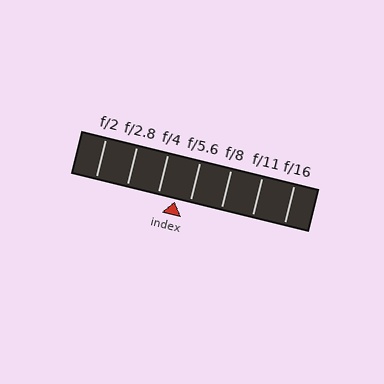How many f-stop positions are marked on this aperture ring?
There are 7 f-stop positions marked.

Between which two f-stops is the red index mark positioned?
The index mark is between f/4 and f/5.6.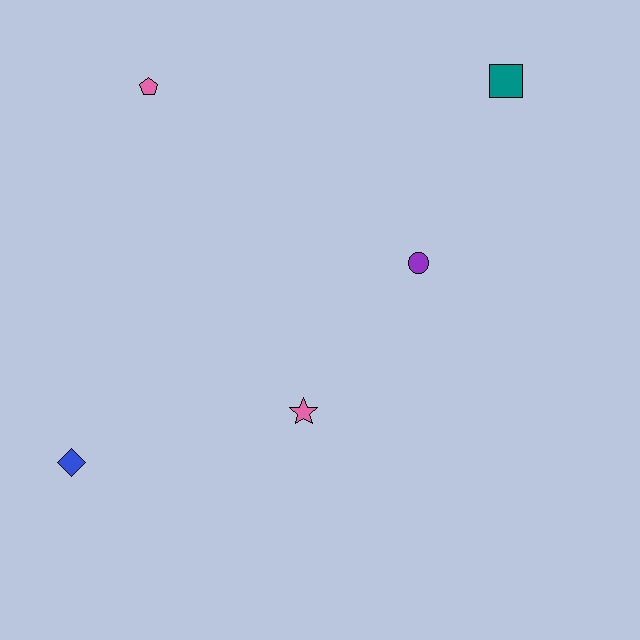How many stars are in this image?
There is 1 star.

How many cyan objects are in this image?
There are no cyan objects.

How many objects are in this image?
There are 5 objects.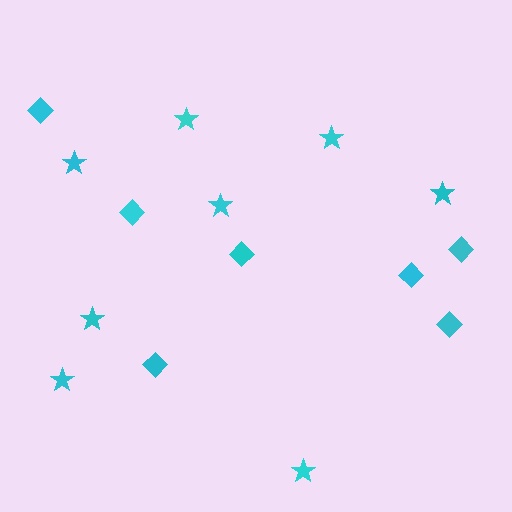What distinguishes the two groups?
There are 2 groups: one group of diamonds (7) and one group of stars (8).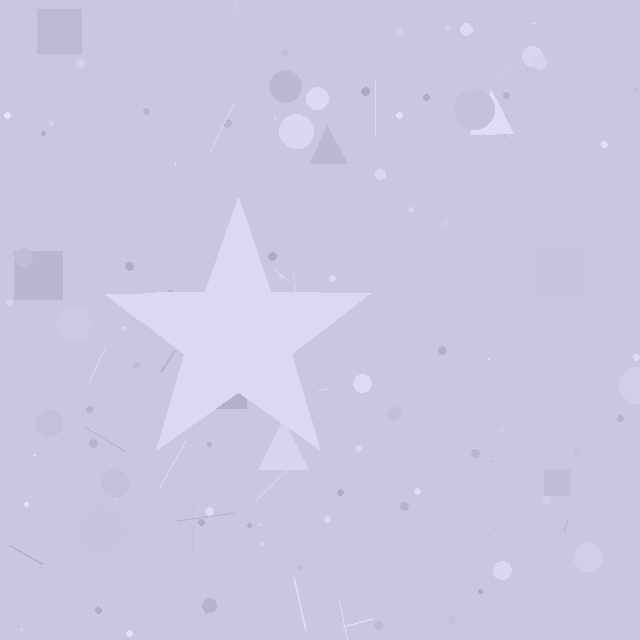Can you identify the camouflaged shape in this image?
The camouflaged shape is a star.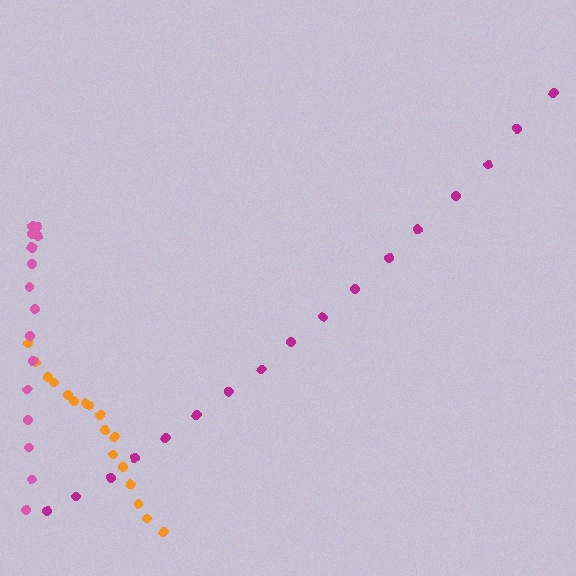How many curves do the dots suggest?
There are 3 distinct paths.